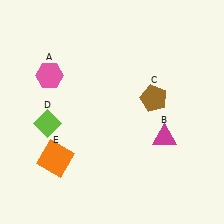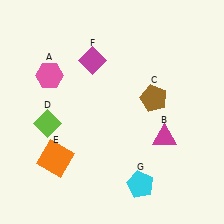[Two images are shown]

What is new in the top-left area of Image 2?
A magenta diamond (F) was added in the top-left area of Image 2.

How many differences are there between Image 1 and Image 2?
There are 2 differences between the two images.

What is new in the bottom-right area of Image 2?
A cyan pentagon (G) was added in the bottom-right area of Image 2.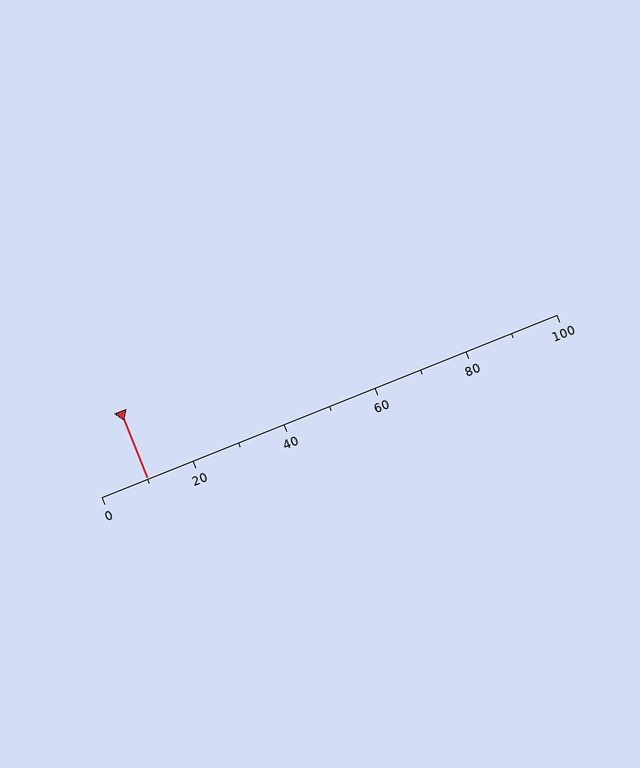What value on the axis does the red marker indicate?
The marker indicates approximately 10.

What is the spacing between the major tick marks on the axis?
The major ticks are spaced 20 apart.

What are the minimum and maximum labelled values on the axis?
The axis runs from 0 to 100.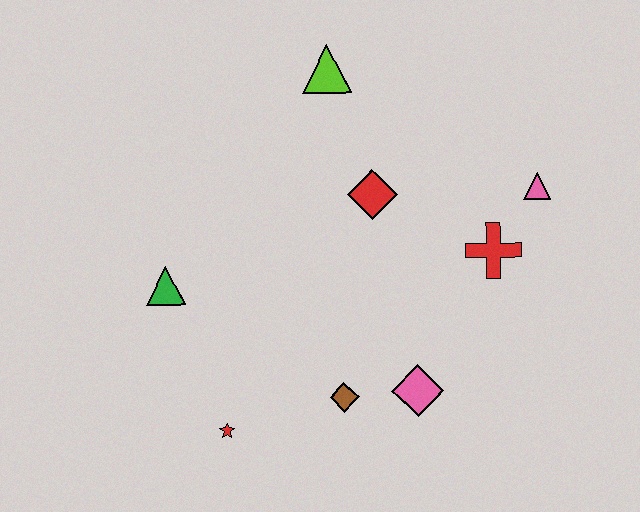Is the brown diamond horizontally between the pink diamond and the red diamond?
No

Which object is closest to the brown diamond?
The pink diamond is closest to the brown diamond.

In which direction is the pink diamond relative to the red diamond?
The pink diamond is below the red diamond.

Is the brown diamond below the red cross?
Yes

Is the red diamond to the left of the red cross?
Yes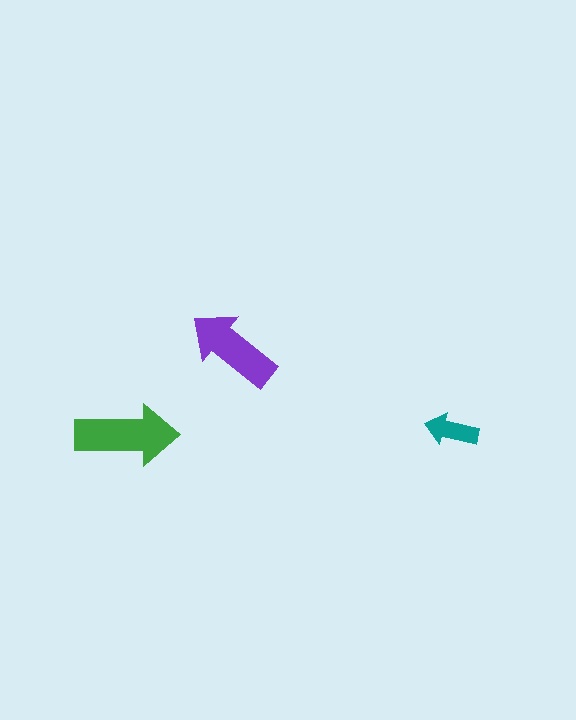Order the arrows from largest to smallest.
the green one, the purple one, the teal one.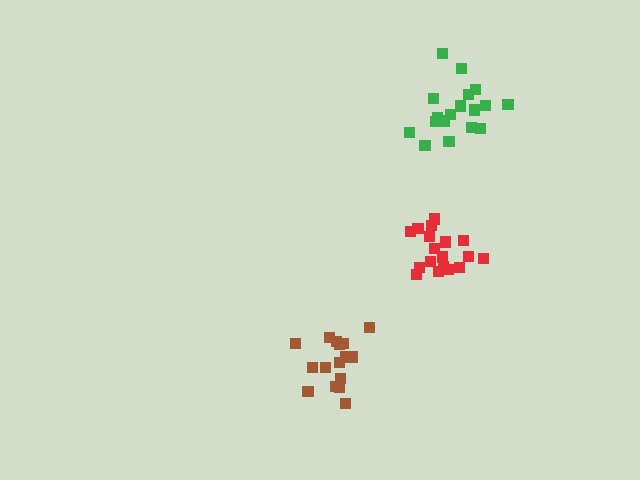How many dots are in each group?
Group 1: 19 dots, Group 2: 17 dots, Group 3: 18 dots (54 total).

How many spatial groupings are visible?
There are 3 spatial groupings.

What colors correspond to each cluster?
The clusters are colored: red, brown, green.